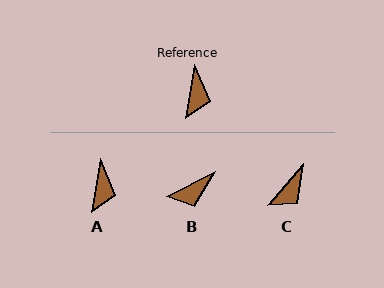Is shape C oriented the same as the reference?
No, it is off by about 31 degrees.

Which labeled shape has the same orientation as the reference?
A.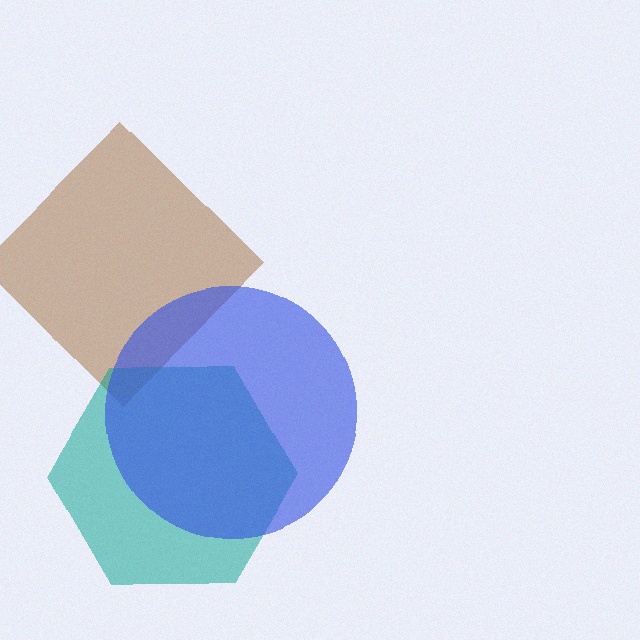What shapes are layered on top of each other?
The layered shapes are: a brown diamond, a teal hexagon, a blue circle.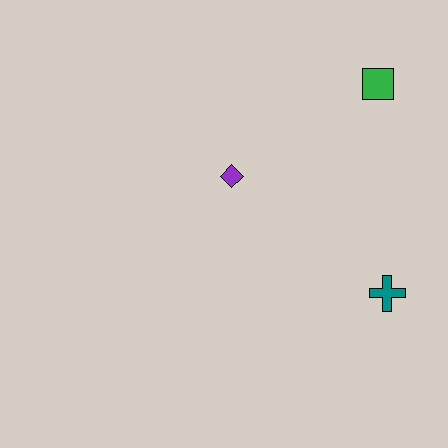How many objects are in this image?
There are 3 objects.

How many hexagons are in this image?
There are no hexagons.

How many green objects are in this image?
There is 1 green object.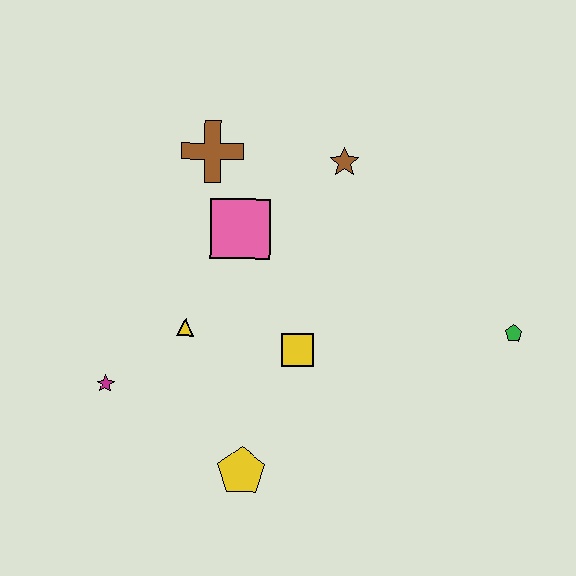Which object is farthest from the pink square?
The green pentagon is farthest from the pink square.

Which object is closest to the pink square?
The brown cross is closest to the pink square.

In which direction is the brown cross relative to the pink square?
The brown cross is above the pink square.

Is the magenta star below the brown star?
Yes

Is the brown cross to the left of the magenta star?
No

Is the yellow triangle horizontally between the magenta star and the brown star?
Yes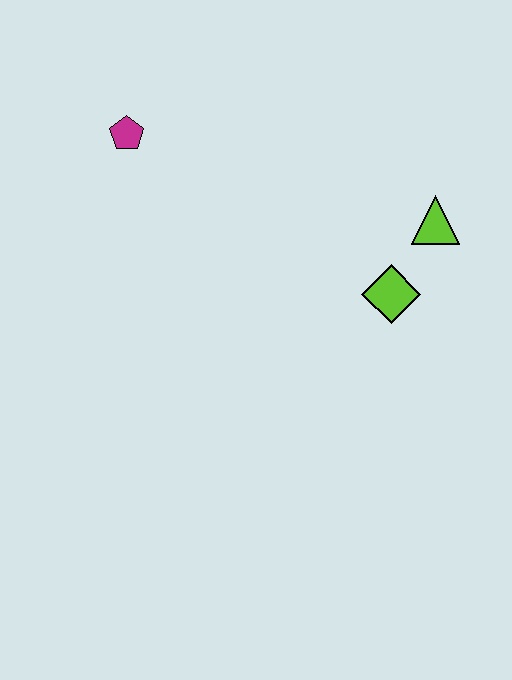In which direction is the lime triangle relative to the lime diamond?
The lime triangle is above the lime diamond.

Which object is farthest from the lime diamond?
The magenta pentagon is farthest from the lime diamond.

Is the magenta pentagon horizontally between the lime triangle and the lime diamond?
No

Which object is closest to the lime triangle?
The lime diamond is closest to the lime triangle.